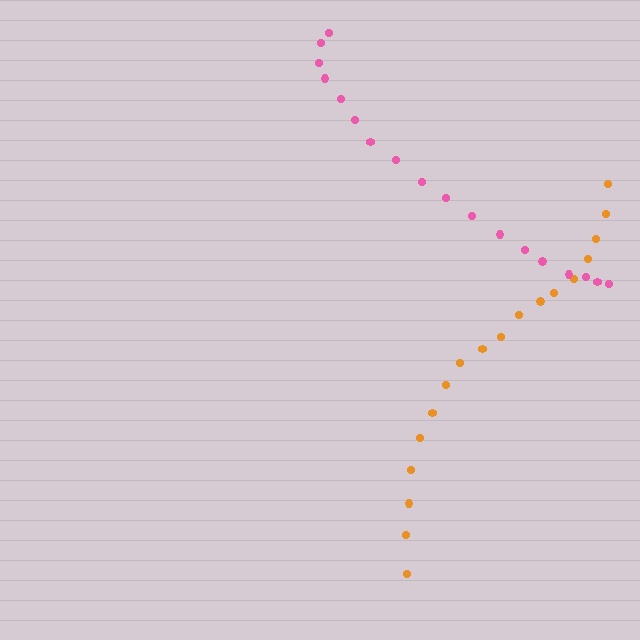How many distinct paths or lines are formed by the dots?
There are 2 distinct paths.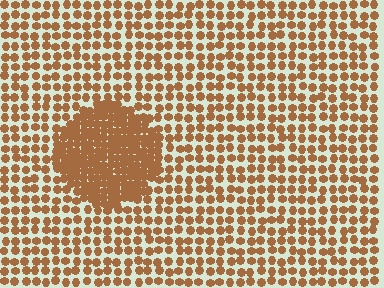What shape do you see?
I see a circle.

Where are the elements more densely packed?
The elements are more densely packed inside the circle boundary.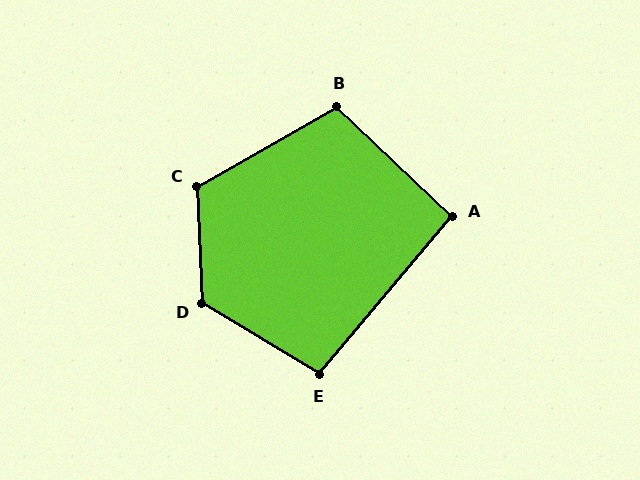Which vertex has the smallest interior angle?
A, at approximately 93 degrees.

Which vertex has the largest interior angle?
D, at approximately 123 degrees.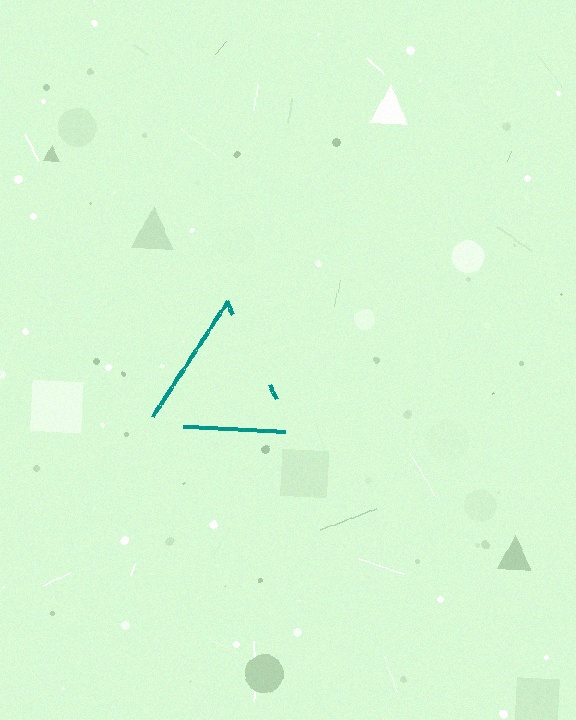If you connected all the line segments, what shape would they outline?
They would outline a triangle.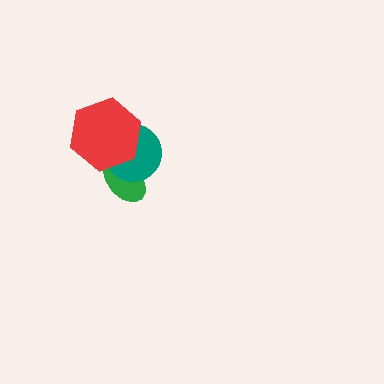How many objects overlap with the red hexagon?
2 objects overlap with the red hexagon.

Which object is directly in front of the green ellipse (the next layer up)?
The teal circle is directly in front of the green ellipse.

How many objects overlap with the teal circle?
2 objects overlap with the teal circle.